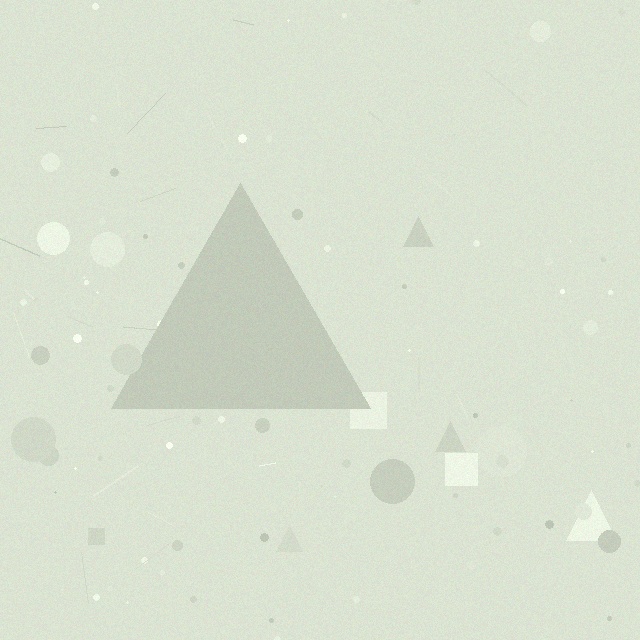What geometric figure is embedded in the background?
A triangle is embedded in the background.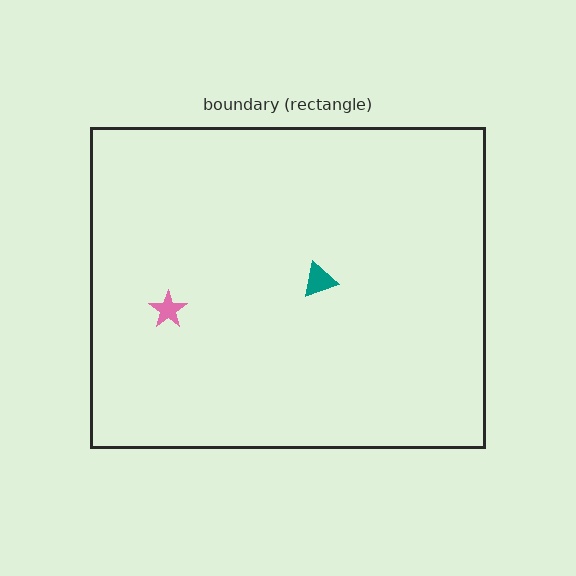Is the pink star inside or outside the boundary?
Inside.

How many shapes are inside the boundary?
2 inside, 0 outside.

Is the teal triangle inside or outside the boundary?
Inside.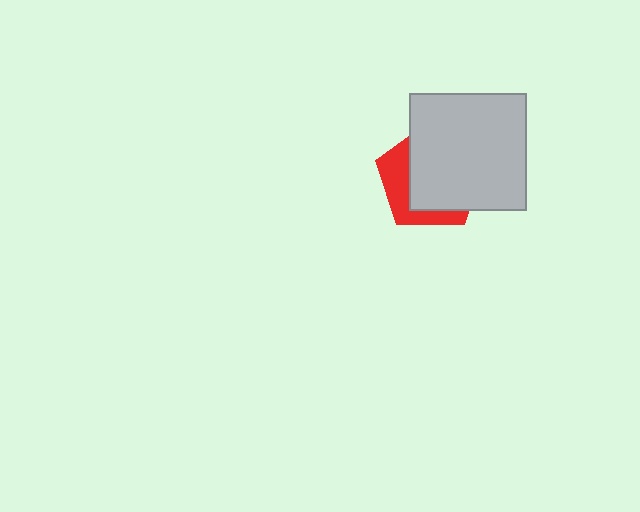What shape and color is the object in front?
The object in front is a light gray square.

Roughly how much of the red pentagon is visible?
A small part of it is visible (roughly 35%).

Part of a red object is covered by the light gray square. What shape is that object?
It is a pentagon.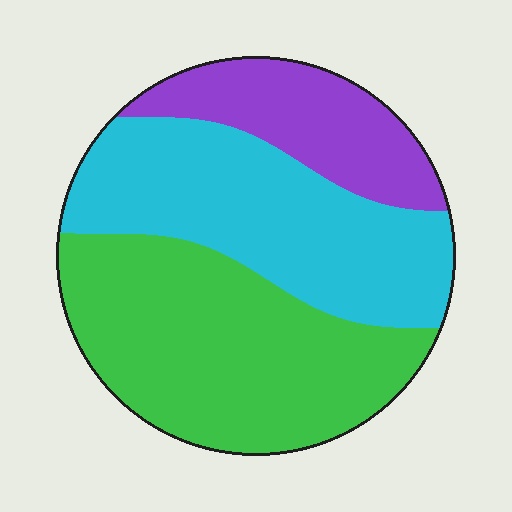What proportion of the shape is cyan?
Cyan takes up about three eighths (3/8) of the shape.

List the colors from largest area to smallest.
From largest to smallest: green, cyan, purple.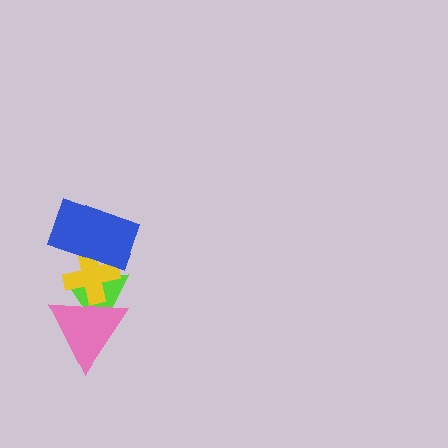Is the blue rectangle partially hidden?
No, no other shape covers it.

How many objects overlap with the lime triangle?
3 objects overlap with the lime triangle.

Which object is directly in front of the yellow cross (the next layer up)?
The blue rectangle is directly in front of the yellow cross.